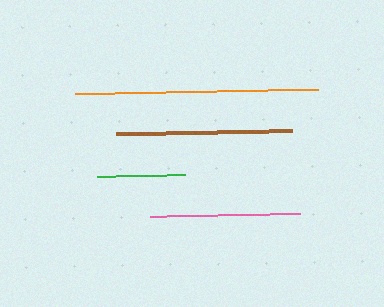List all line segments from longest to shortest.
From longest to shortest: orange, brown, pink, green.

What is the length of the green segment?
The green segment is approximately 88 pixels long.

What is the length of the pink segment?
The pink segment is approximately 150 pixels long.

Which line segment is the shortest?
The green line is the shortest at approximately 88 pixels.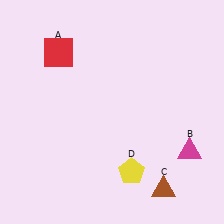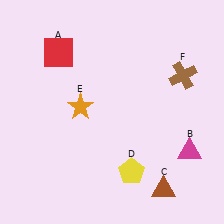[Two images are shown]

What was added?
An orange star (E), a brown cross (F) were added in Image 2.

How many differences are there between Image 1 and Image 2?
There are 2 differences between the two images.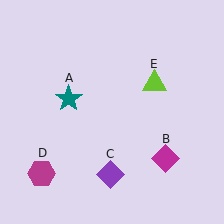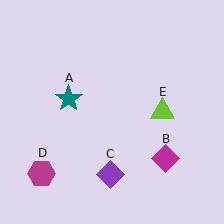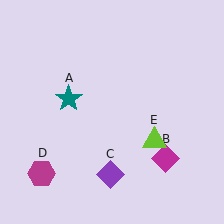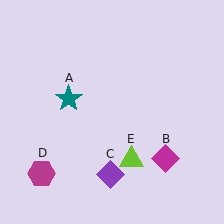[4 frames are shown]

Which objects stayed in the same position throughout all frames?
Teal star (object A) and magenta diamond (object B) and purple diamond (object C) and magenta hexagon (object D) remained stationary.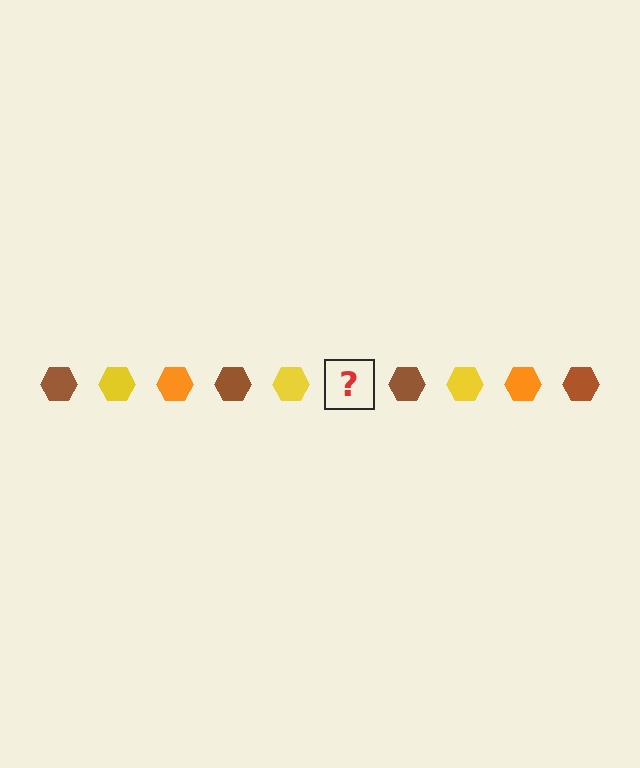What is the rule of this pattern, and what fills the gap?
The rule is that the pattern cycles through brown, yellow, orange hexagons. The gap should be filled with an orange hexagon.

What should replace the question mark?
The question mark should be replaced with an orange hexagon.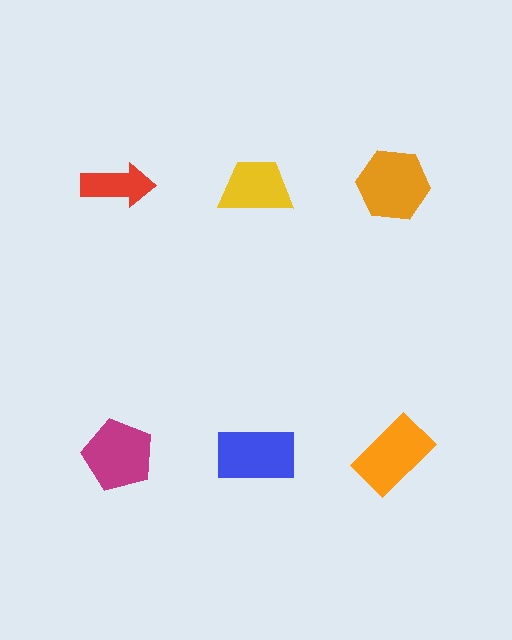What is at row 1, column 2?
A yellow trapezoid.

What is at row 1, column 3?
An orange hexagon.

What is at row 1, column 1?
A red arrow.